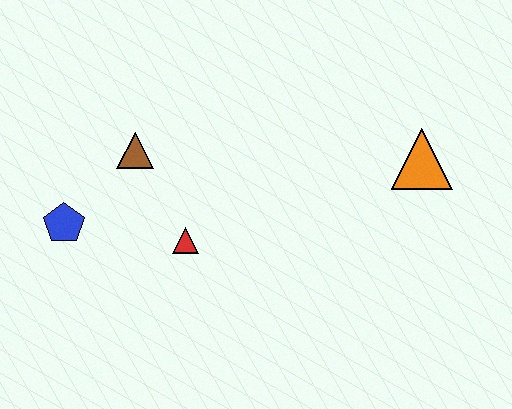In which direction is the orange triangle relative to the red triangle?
The orange triangle is to the right of the red triangle.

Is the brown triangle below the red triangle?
No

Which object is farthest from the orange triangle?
The blue pentagon is farthest from the orange triangle.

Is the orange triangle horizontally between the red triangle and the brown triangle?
No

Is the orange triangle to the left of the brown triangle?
No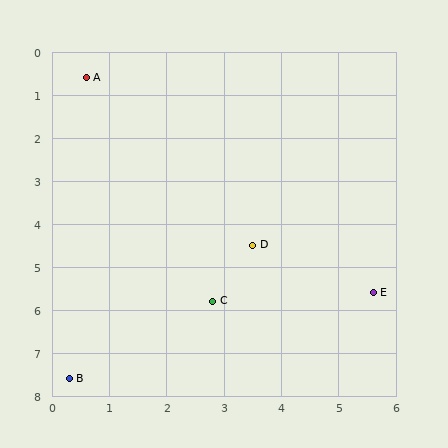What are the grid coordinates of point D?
Point D is at approximately (3.5, 4.5).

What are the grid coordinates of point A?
Point A is at approximately (0.6, 0.6).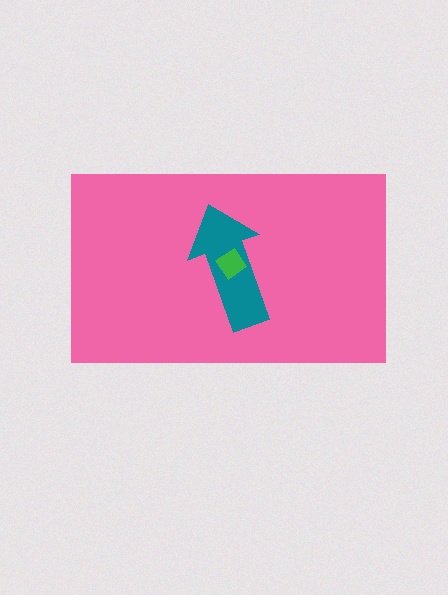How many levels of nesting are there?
3.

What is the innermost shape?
The green diamond.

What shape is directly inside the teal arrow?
The green diamond.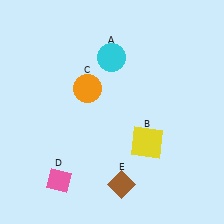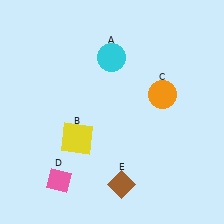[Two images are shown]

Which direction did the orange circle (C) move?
The orange circle (C) moved right.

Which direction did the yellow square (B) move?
The yellow square (B) moved left.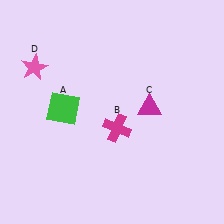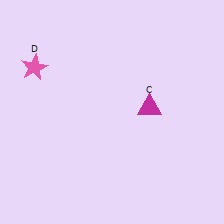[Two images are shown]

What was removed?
The green square (A), the magenta cross (B) were removed in Image 2.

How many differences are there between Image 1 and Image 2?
There are 2 differences between the two images.